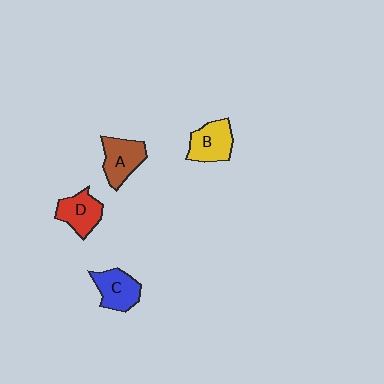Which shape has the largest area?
Shape B (yellow).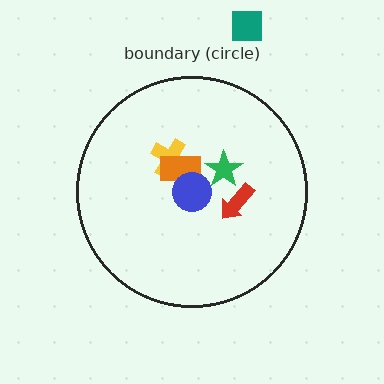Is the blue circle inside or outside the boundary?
Inside.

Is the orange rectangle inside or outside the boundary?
Inside.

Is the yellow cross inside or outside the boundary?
Inside.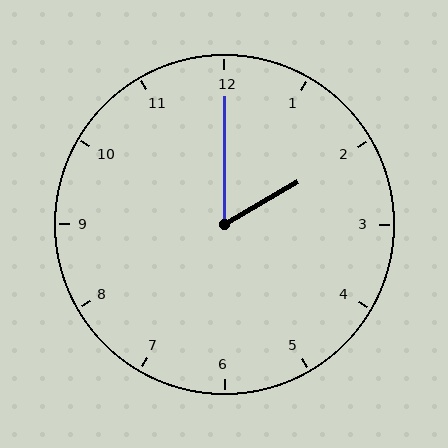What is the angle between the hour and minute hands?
Approximately 60 degrees.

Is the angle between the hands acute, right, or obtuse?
It is acute.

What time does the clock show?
2:00.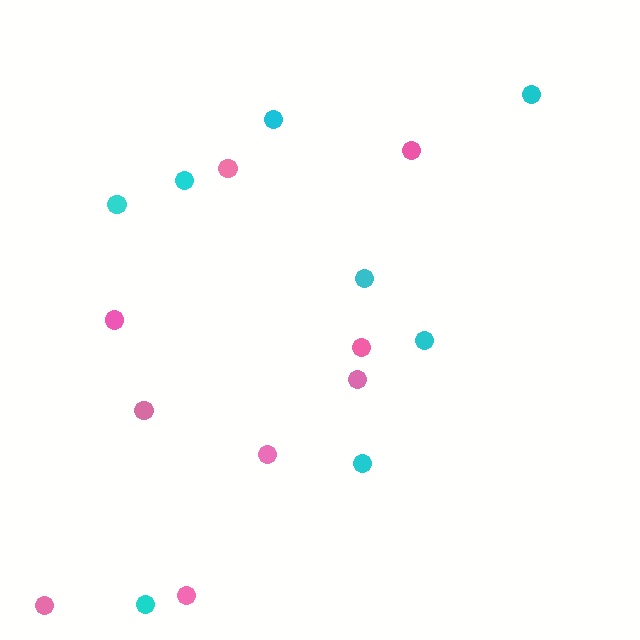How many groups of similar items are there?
There are 2 groups: one group of cyan circles (8) and one group of pink circles (9).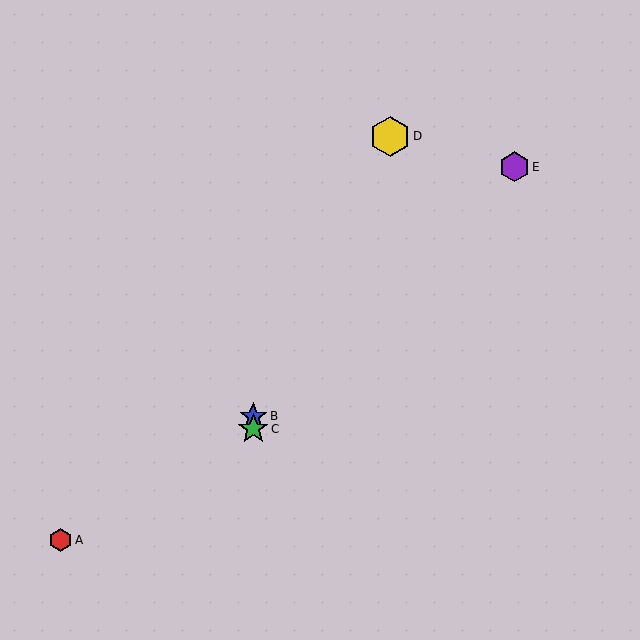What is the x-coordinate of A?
Object A is at x≈60.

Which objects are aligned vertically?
Objects B, C are aligned vertically.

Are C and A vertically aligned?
No, C is at x≈253 and A is at x≈60.